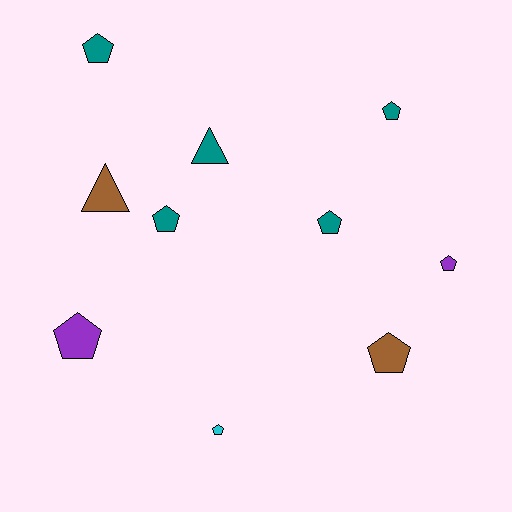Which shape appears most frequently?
Pentagon, with 8 objects.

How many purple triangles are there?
There are no purple triangles.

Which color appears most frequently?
Teal, with 5 objects.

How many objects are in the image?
There are 10 objects.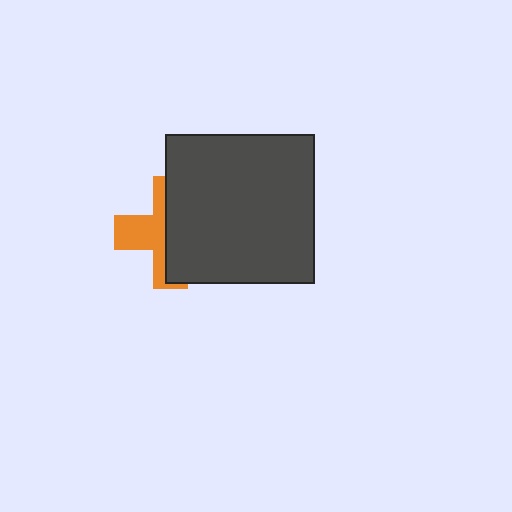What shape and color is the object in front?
The object in front is a dark gray square.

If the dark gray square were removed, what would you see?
You would see the complete orange cross.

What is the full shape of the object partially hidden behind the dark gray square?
The partially hidden object is an orange cross.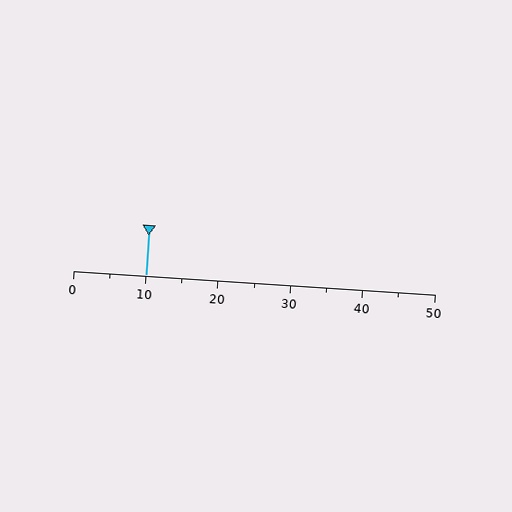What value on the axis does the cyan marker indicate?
The marker indicates approximately 10.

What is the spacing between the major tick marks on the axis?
The major ticks are spaced 10 apart.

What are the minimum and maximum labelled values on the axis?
The axis runs from 0 to 50.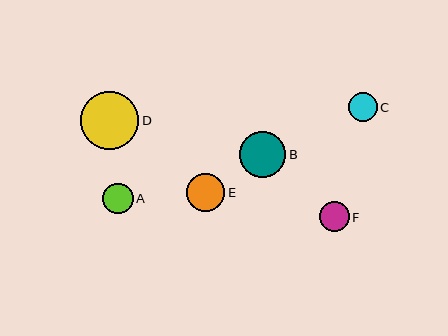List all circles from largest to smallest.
From largest to smallest: D, B, E, A, F, C.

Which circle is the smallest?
Circle C is the smallest with a size of approximately 29 pixels.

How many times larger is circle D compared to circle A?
Circle D is approximately 1.9 times the size of circle A.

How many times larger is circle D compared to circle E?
Circle D is approximately 1.5 times the size of circle E.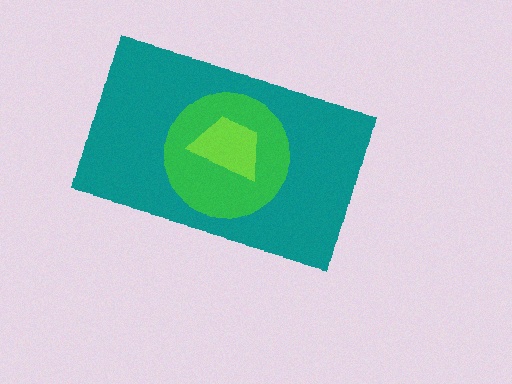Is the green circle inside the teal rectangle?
Yes.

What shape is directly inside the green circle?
The lime trapezoid.